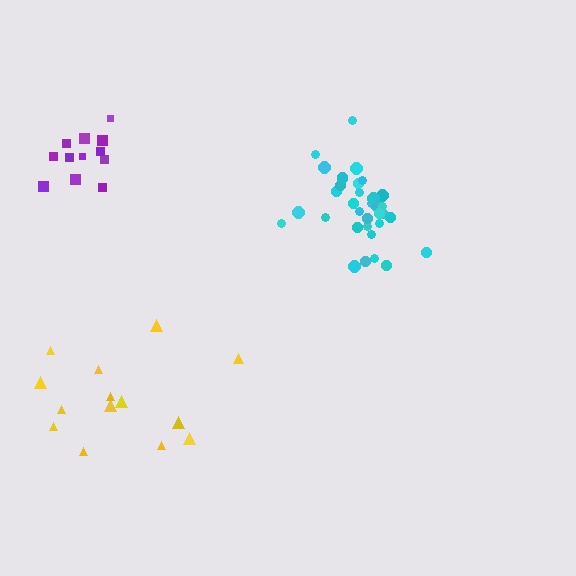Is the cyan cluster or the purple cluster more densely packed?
Cyan.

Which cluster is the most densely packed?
Cyan.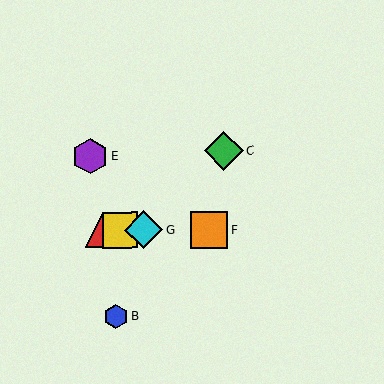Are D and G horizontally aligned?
Yes, both are at y≈230.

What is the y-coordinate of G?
Object G is at y≈230.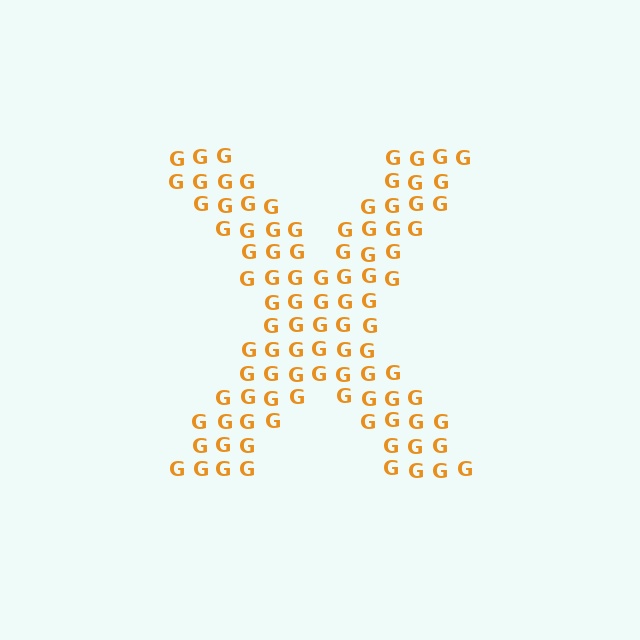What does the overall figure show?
The overall figure shows the letter X.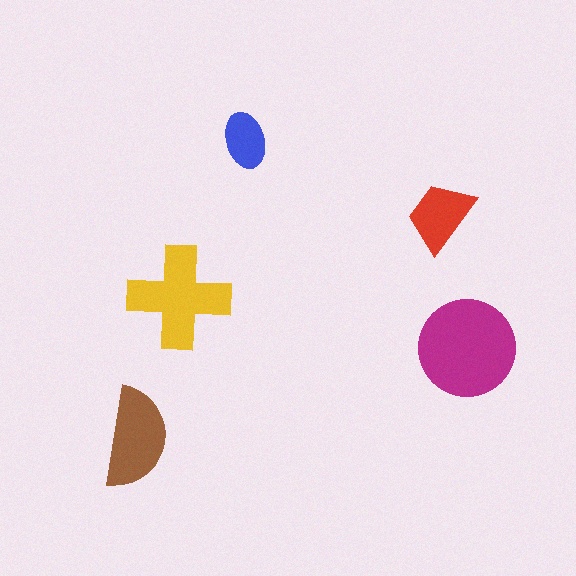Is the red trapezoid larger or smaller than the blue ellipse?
Larger.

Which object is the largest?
The magenta circle.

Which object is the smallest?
The blue ellipse.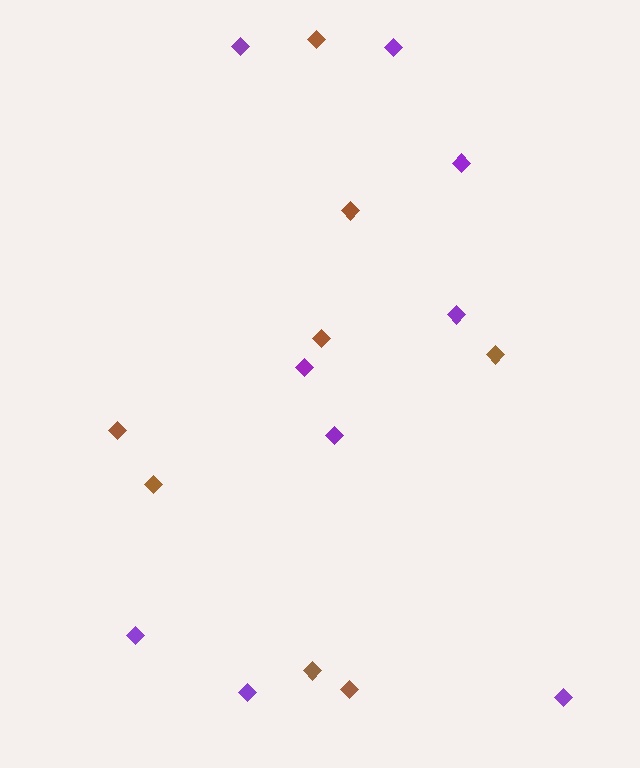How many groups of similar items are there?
There are 2 groups: one group of purple diamonds (9) and one group of brown diamonds (8).